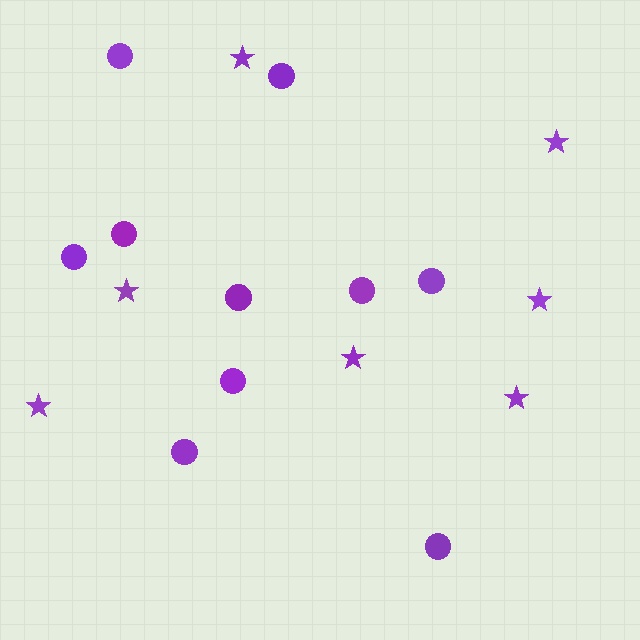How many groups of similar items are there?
There are 2 groups: one group of circles (10) and one group of stars (7).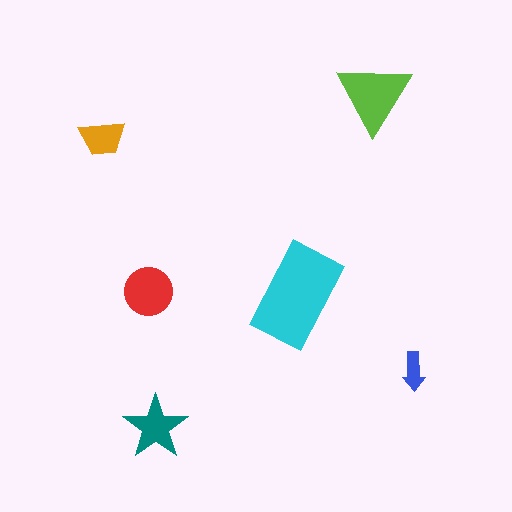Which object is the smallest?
The blue arrow.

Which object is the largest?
The cyan rectangle.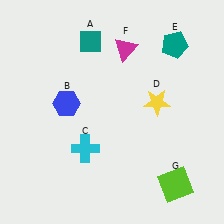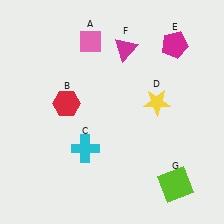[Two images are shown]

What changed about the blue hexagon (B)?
In Image 1, B is blue. In Image 2, it changed to red.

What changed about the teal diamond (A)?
In Image 1, A is teal. In Image 2, it changed to pink.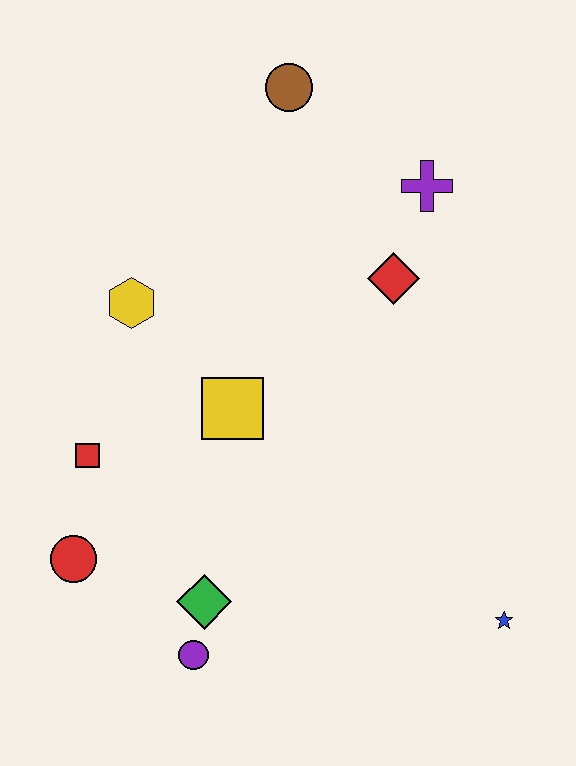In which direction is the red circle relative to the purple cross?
The red circle is below the purple cross.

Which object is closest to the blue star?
The green diamond is closest to the blue star.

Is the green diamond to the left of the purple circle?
No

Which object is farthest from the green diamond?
The brown circle is farthest from the green diamond.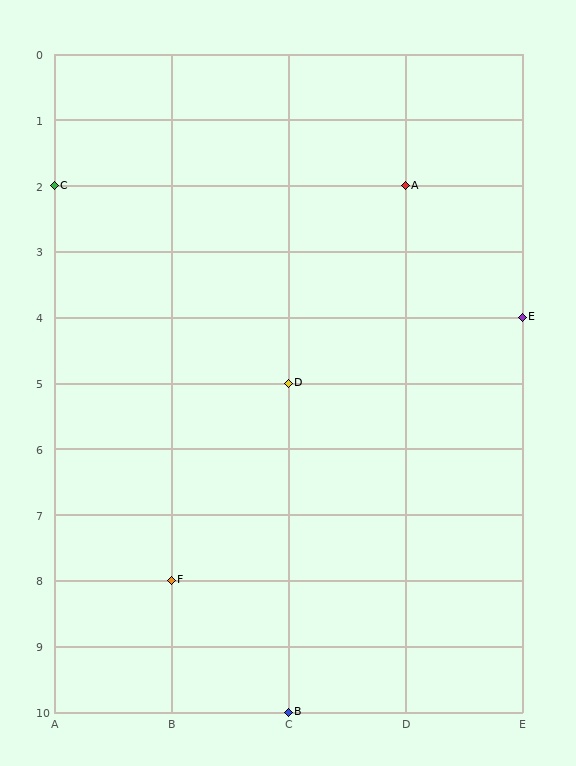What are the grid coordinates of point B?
Point B is at grid coordinates (C, 10).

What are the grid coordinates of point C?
Point C is at grid coordinates (A, 2).